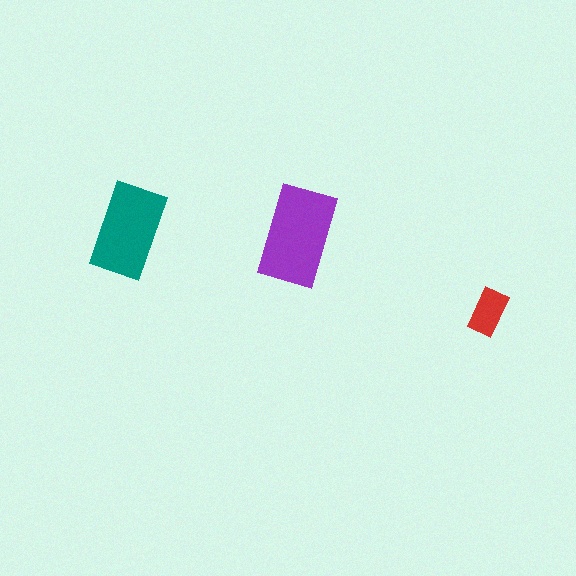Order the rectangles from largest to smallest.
the purple one, the teal one, the red one.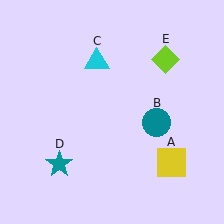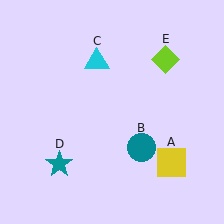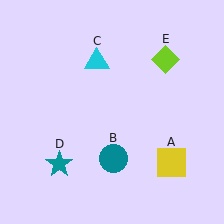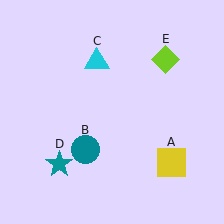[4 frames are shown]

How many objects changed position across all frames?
1 object changed position: teal circle (object B).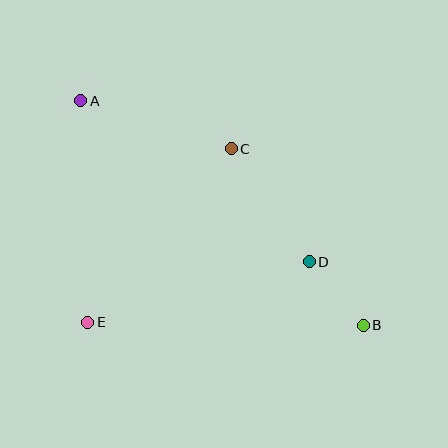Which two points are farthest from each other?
Points A and B are farthest from each other.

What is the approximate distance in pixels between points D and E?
The distance between D and E is approximately 230 pixels.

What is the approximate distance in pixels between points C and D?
The distance between C and D is approximately 137 pixels.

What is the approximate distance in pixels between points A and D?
The distance between A and D is approximately 279 pixels.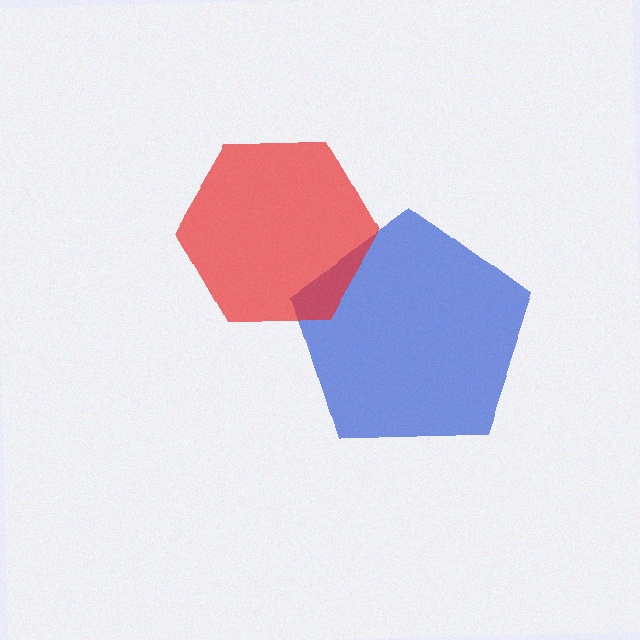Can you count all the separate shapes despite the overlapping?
Yes, there are 2 separate shapes.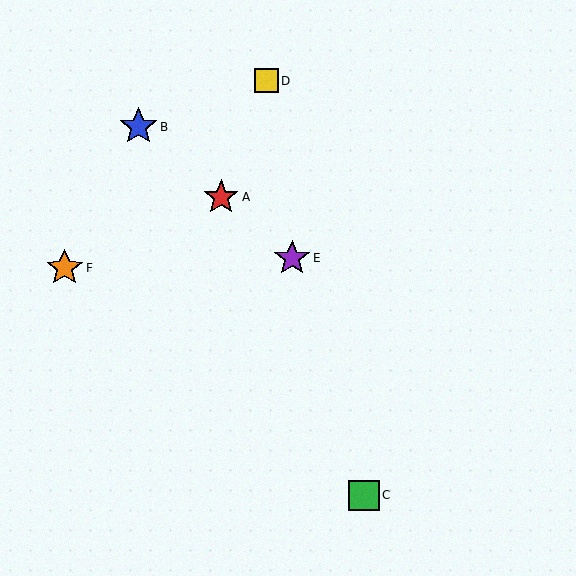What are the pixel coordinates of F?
Object F is at (65, 268).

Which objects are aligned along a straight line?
Objects A, B, E are aligned along a straight line.